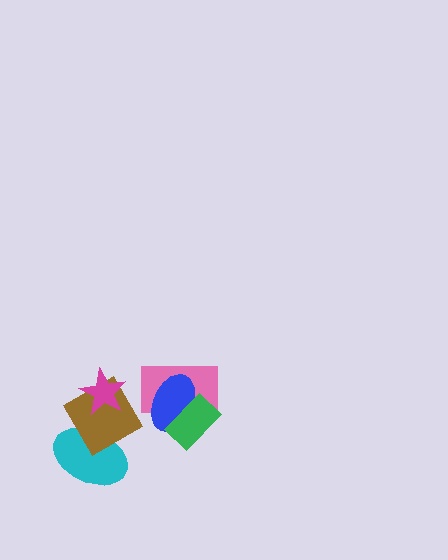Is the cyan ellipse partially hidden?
Yes, it is partially covered by another shape.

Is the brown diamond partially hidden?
Yes, it is partially covered by another shape.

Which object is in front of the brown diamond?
The magenta star is in front of the brown diamond.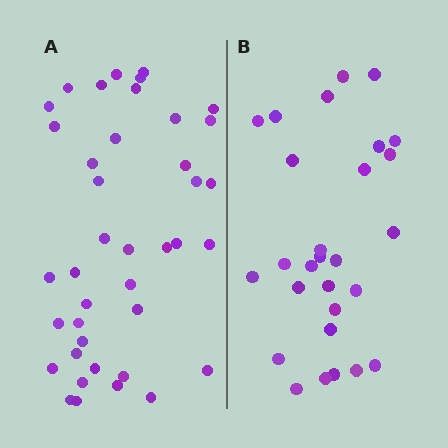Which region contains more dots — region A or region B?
Region A (the left region) has more dots.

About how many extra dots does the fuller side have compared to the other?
Region A has roughly 12 or so more dots than region B.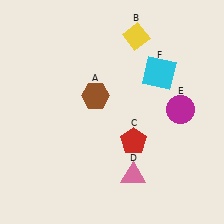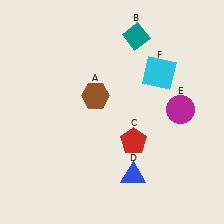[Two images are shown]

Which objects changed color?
B changed from yellow to teal. D changed from pink to blue.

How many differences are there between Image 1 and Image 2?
There are 2 differences between the two images.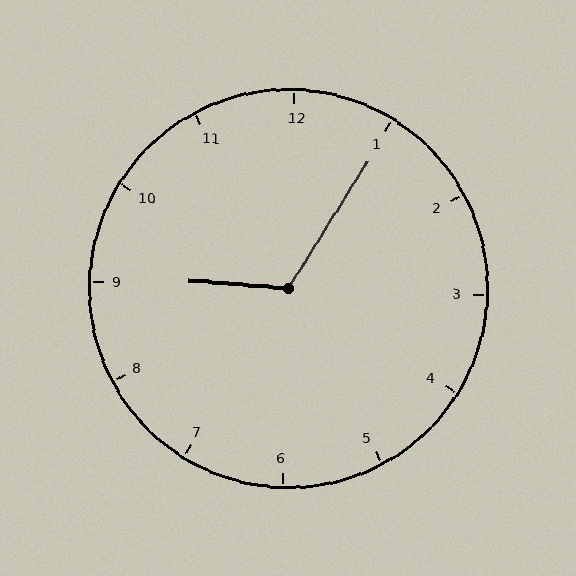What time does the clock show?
9:05.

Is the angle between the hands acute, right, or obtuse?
It is obtuse.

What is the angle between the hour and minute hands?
Approximately 118 degrees.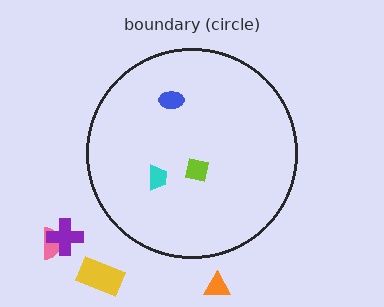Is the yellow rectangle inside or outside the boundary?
Outside.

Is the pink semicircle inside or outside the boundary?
Outside.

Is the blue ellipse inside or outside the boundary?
Inside.